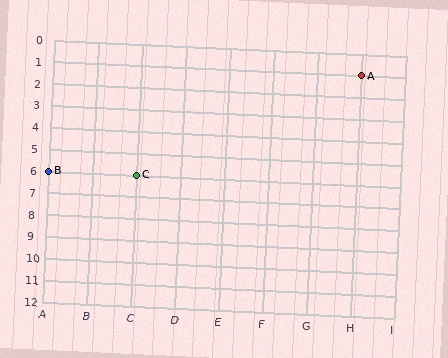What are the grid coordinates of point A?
Point A is at grid coordinates (H, 1).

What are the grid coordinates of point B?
Point B is at grid coordinates (A, 6).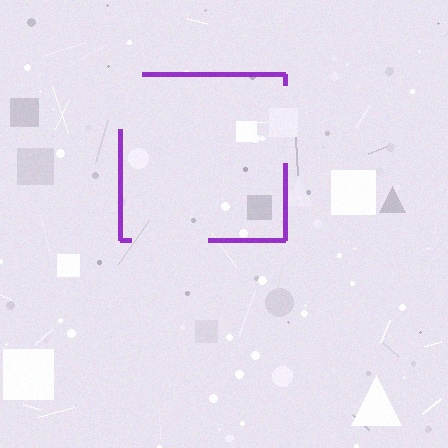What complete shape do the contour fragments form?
The contour fragments form a square.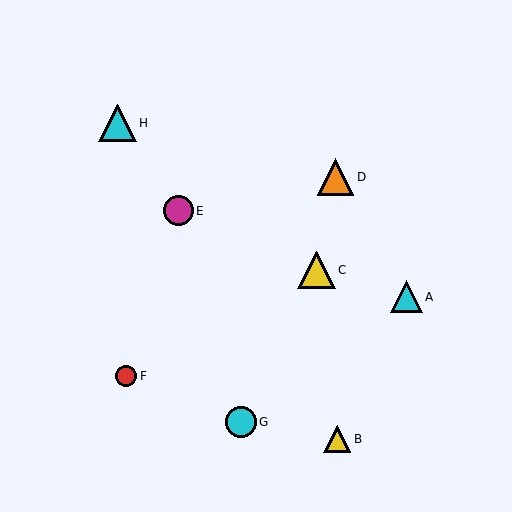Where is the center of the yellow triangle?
The center of the yellow triangle is at (316, 270).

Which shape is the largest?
The cyan triangle (labeled H) is the largest.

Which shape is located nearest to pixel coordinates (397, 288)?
The cyan triangle (labeled A) at (406, 297) is nearest to that location.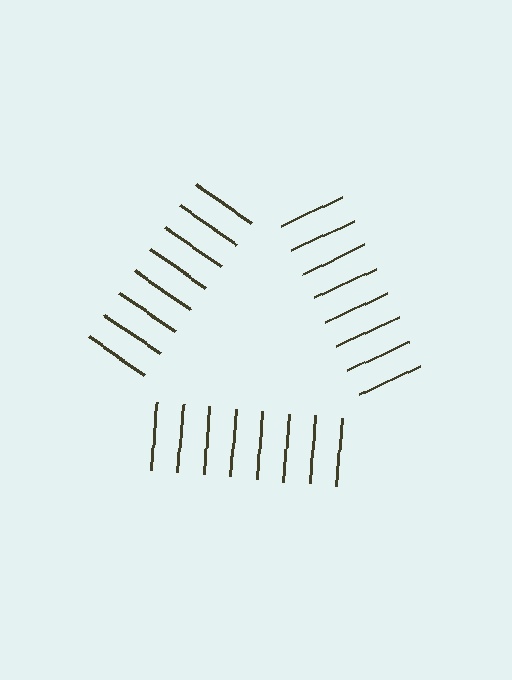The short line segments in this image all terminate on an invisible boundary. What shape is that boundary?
An illusory triangle — the line segments terminate on its edges but no continuous stroke is drawn.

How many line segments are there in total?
24 — 8 along each of the 3 edges.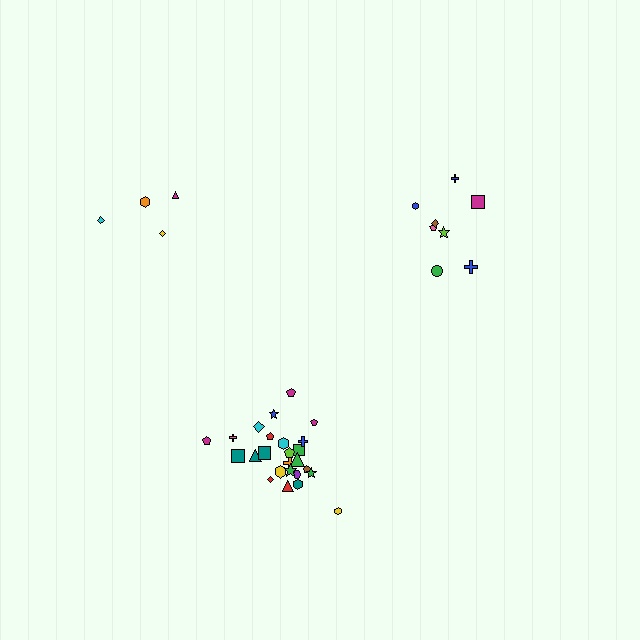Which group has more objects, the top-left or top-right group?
The top-right group.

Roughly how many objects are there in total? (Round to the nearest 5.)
Roughly 35 objects in total.